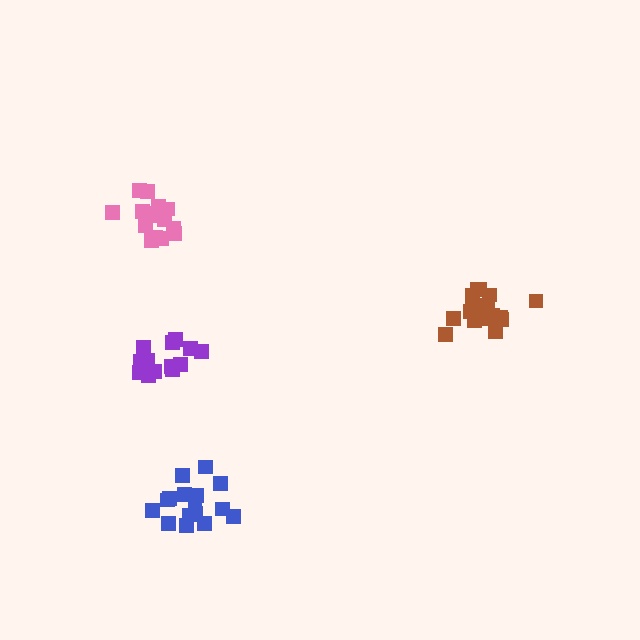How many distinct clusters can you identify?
There are 4 distinct clusters.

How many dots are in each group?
Group 1: 16 dots, Group 2: 16 dots, Group 3: 19 dots, Group 4: 13 dots (64 total).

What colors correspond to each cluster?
The clusters are colored: blue, pink, brown, purple.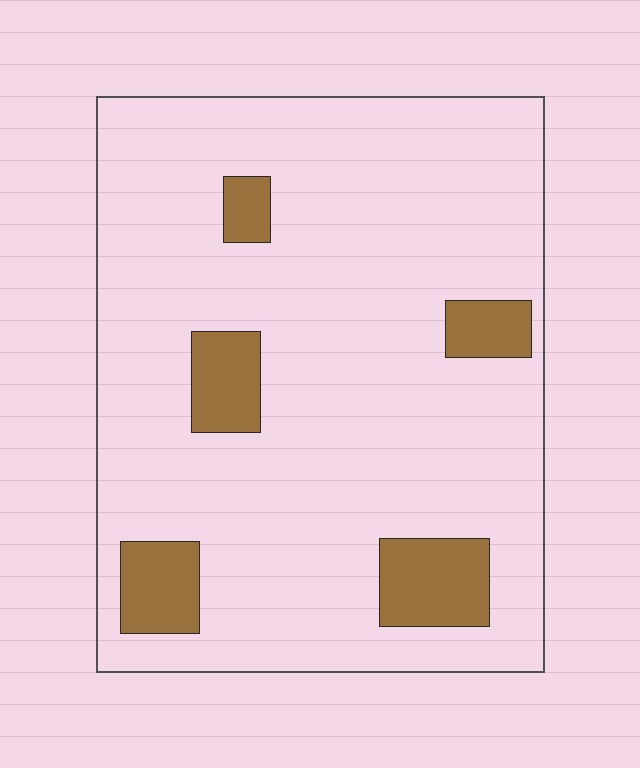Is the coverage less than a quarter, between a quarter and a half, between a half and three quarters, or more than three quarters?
Less than a quarter.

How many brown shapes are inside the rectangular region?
5.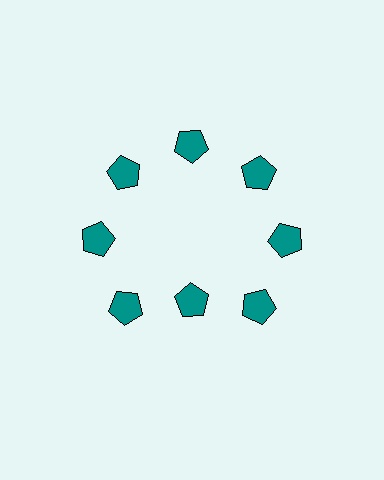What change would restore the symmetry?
The symmetry would be restored by moving it outward, back onto the ring so that all 8 pentagons sit at equal angles and equal distance from the center.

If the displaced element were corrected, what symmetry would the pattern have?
It would have 8-fold rotational symmetry — the pattern would map onto itself every 45 degrees.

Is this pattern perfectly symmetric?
No. The 8 teal pentagons are arranged in a ring, but one element near the 6 o'clock position is pulled inward toward the center, breaking the 8-fold rotational symmetry.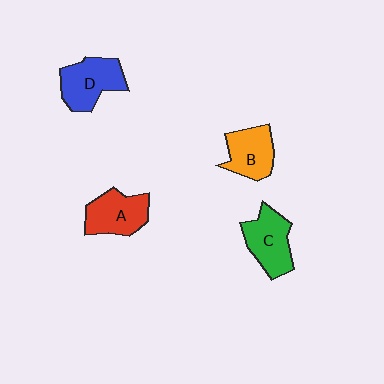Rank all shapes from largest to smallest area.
From largest to smallest: D (blue), C (green), A (red), B (orange).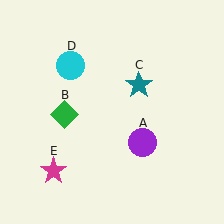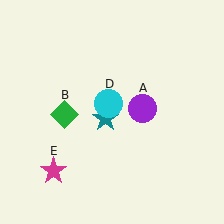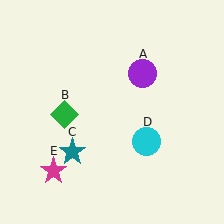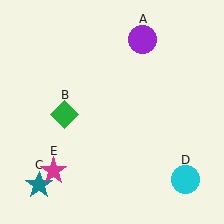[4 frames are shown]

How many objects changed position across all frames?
3 objects changed position: purple circle (object A), teal star (object C), cyan circle (object D).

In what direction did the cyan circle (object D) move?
The cyan circle (object D) moved down and to the right.